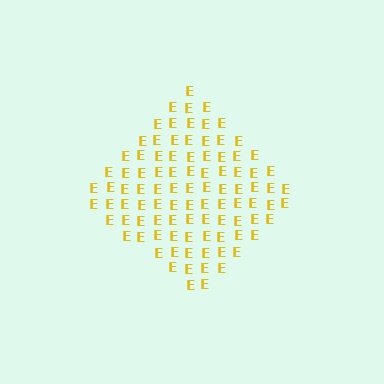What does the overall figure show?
The overall figure shows a diamond.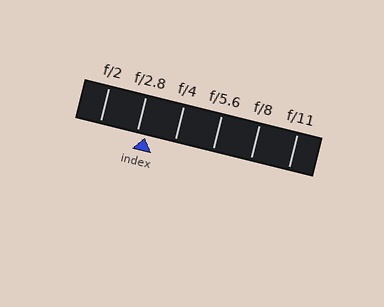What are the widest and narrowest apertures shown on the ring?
The widest aperture shown is f/2 and the narrowest is f/11.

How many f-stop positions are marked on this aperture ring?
There are 6 f-stop positions marked.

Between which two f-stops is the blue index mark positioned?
The index mark is between f/2.8 and f/4.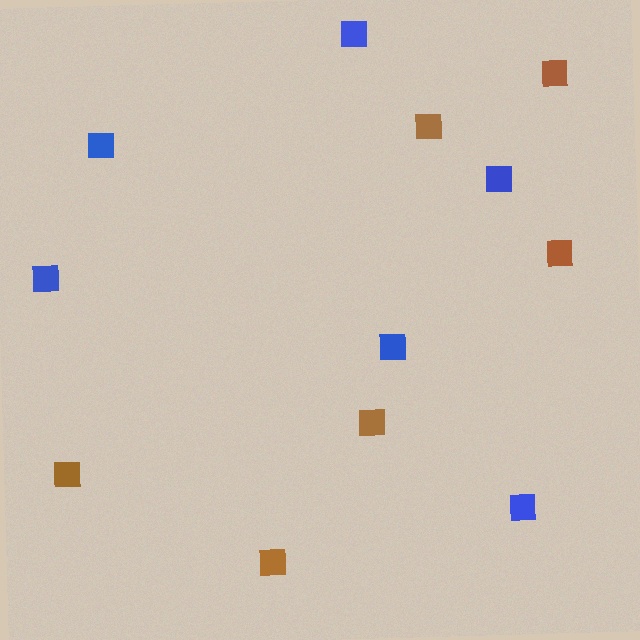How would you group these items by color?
There are 2 groups: one group of brown squares (6) and one group of blue squares (6).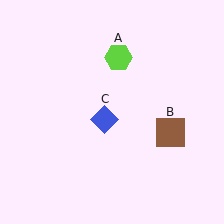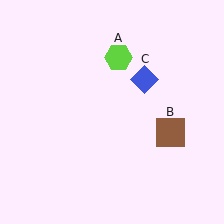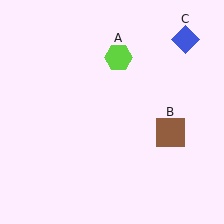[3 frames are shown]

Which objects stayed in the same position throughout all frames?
Lime hexagon (object A) and brown square (object B) remained stationary.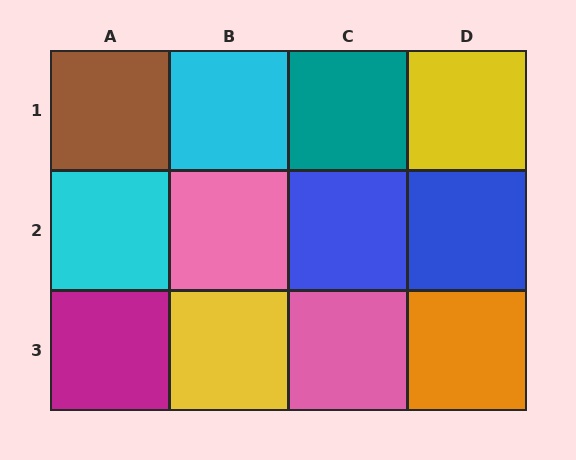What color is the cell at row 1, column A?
Brown.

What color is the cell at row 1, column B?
Cyan.